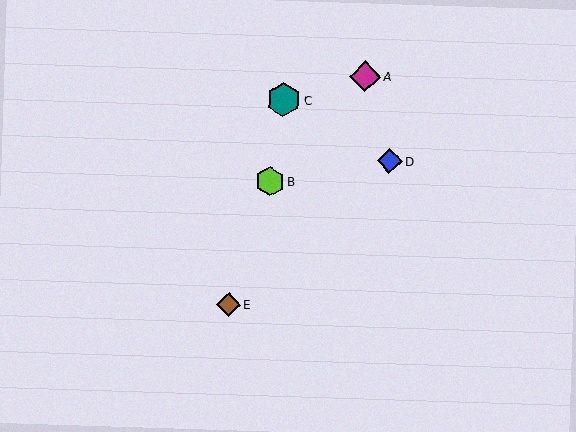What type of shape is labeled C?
Shape C is a teal hexagon.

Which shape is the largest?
The teal hexagon (labeled C) is the largest.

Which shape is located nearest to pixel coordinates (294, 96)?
The teal hexagon (labeled C) at (283, 100) is nearest to that location.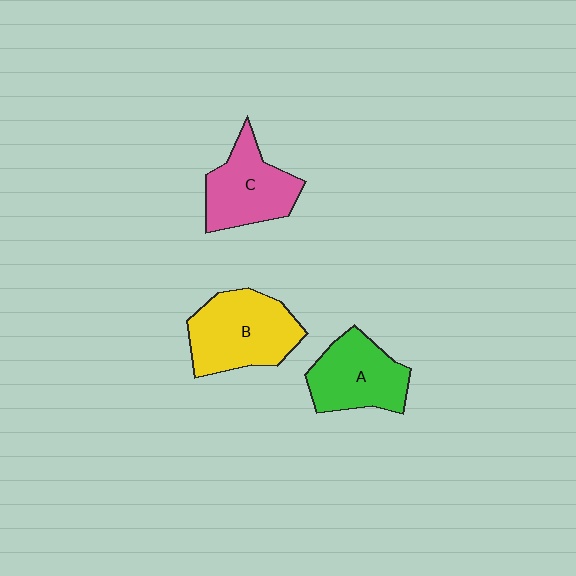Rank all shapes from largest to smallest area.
From largest to smallest: B (yellow), A (green), C (pink).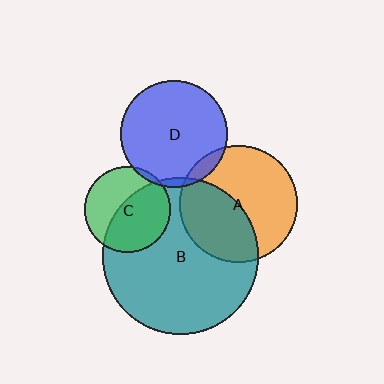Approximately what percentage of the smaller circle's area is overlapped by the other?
Approximately 5%.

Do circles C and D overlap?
Yes.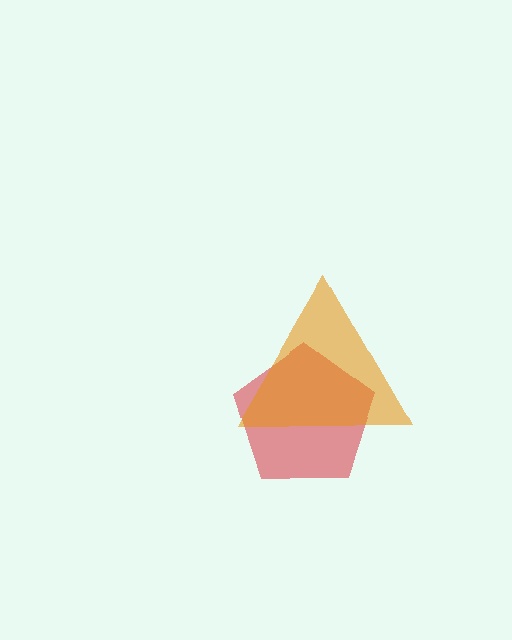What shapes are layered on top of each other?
The layered shapes are: a red pentagon, an orange triangle.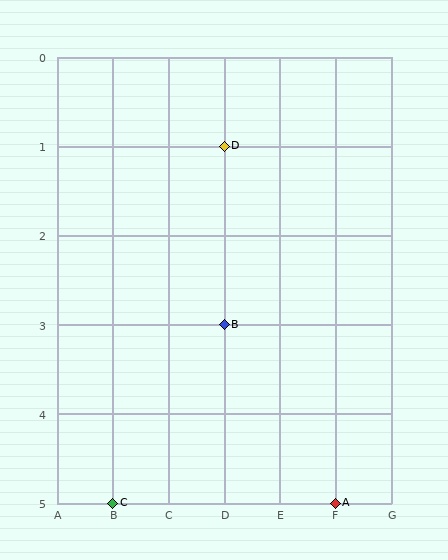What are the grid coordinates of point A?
Point A is at grid coordinates (F, 5).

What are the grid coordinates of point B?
Point B is at grid coordinates (D, 3).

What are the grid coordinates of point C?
Point C is at grid coordinates (B, 5).